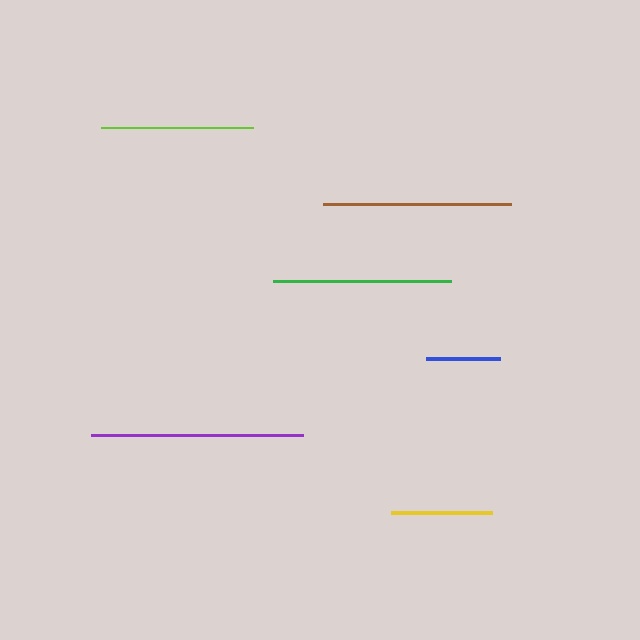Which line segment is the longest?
The purple line is the longest at approximately 212 pixels.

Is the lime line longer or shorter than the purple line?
The purple line is longer than the lime line.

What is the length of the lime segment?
The lime segment is approximately 151 pixels long.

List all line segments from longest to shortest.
From longest to shortest: purple, brown, green, lime, yellow, blue.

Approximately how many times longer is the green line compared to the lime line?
The green line is approximately 1.2 times the length of the lime line.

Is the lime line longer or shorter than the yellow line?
The lime line is longer than the yellow line.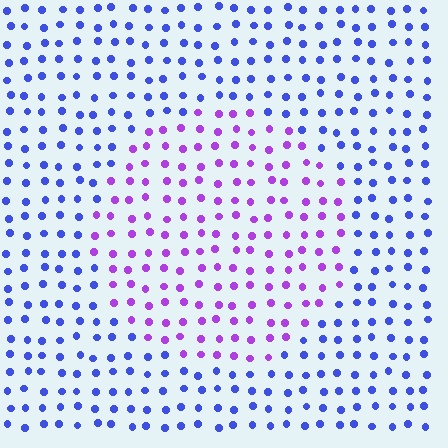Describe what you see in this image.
The image is filled with small blue elements in a uniform arrangement. A circle-shaped region is visible where the elements are tinted to a slightly different hue, forming a subtle color boundary.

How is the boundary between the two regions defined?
The boundary is defined purely by a slight shift in hue (about 48 degrees). Spacing, size, and orientation are identical on both sides.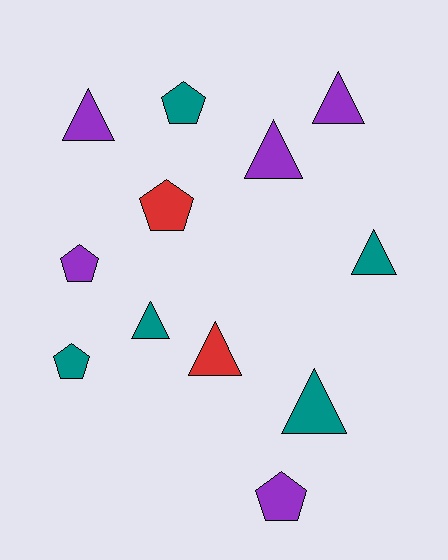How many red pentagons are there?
There is 1 red pentagon.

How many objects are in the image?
There are 12 objects.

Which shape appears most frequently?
Triangle, with 7 objects.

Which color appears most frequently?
Teal, with 5 objects.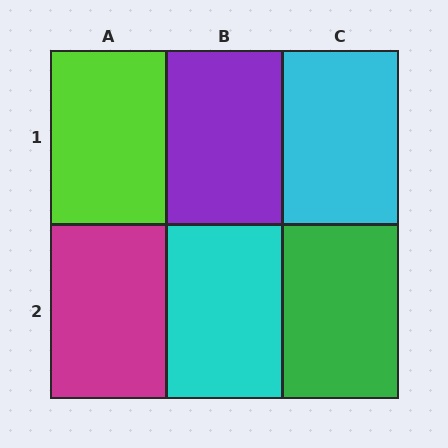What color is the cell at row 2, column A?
Magenta.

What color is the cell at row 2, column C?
Green.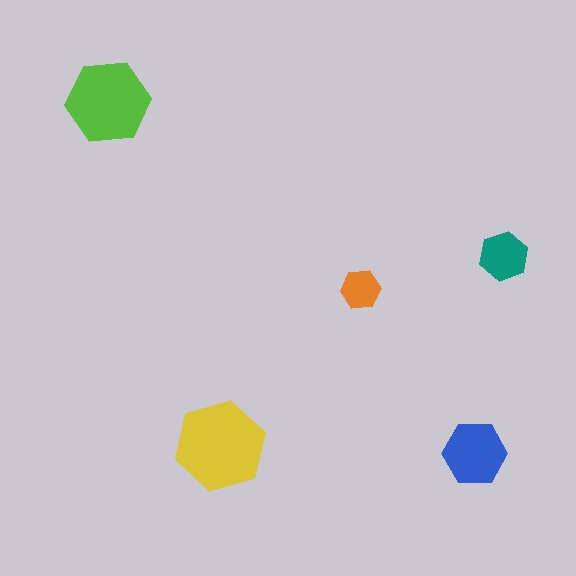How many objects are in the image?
There are 5 objects in the image.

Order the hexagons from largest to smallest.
the yellow one, the lime one, the blue one, the teal one, the orange one.